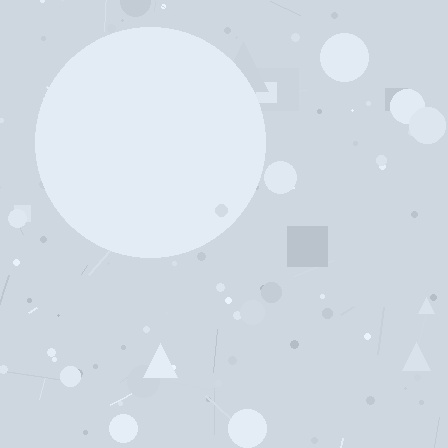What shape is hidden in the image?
A circle is hidden in the image.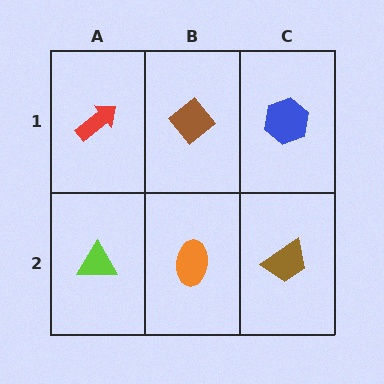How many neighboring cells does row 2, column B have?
3.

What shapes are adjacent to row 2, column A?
A red arrow (row 1, column A), an orange ellipse (row 2, column B).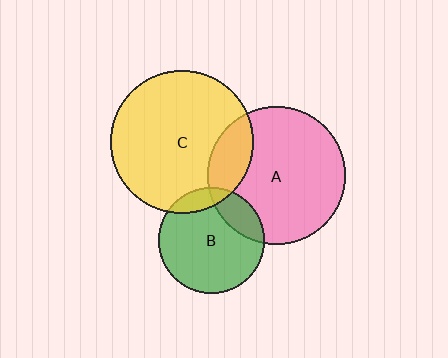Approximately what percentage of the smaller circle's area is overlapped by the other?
Approximately 10%.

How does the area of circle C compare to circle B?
Approximately 1.8 times.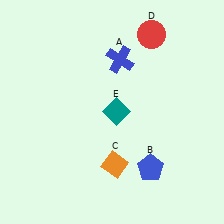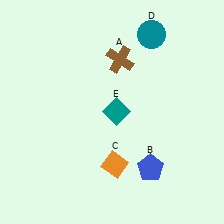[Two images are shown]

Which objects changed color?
A changed from blue to brown. D changed from red to teal.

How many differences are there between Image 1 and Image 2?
There are 2 differences between the two images.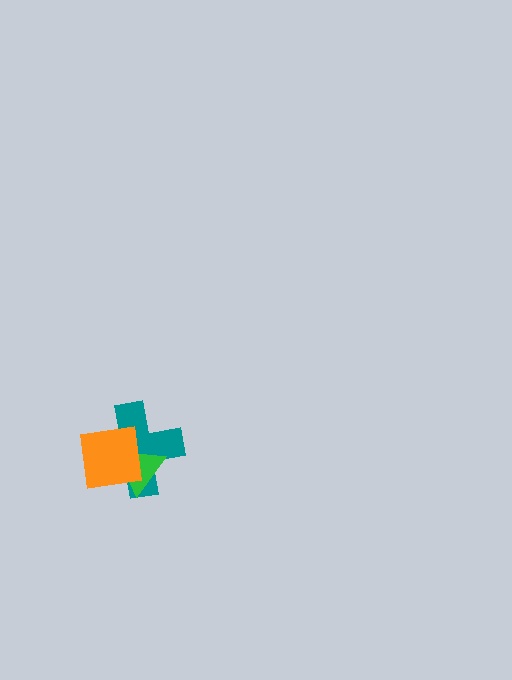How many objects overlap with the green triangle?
2 objects overlap with the green triangle.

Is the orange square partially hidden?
No, no other shape covers it.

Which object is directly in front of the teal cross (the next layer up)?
The green triangle is directly in front of the teal cross.